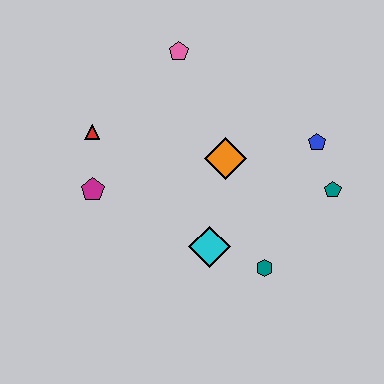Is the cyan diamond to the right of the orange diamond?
No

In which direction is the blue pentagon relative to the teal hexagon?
The blue pentagon is above the teal hexagon.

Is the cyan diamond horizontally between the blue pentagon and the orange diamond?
No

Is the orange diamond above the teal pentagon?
Yes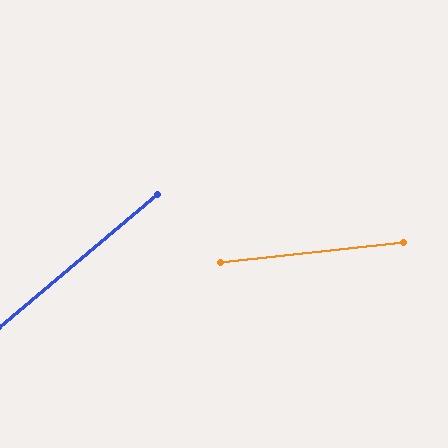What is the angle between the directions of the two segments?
Approximately 34 degrees.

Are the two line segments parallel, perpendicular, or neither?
Neither parallel nor perpendicular — they differ by about 34°.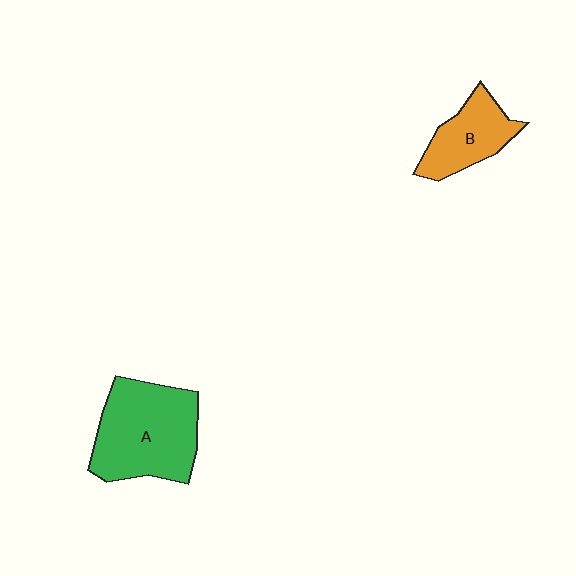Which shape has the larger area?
Shape A (green).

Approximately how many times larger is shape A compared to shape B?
Approximately 1.8 times.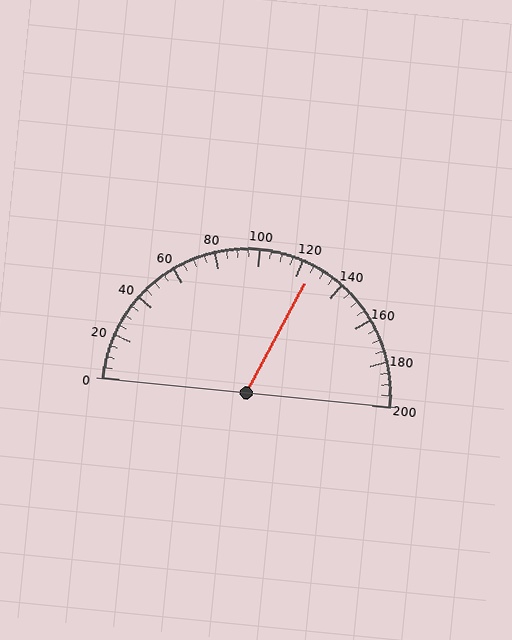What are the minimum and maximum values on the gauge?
The gauge ranges from 0 to 200.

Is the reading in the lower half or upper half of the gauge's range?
The reading is in the upper half of the range (0 to 200).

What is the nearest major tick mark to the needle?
The nearest major tick mark is 120.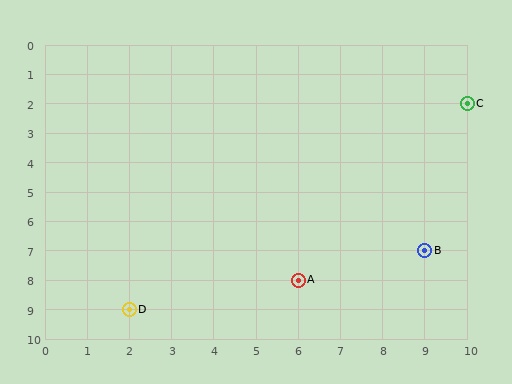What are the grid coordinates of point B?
Point B is at grid coordinates (9, 7).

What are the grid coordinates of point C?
Point C is at grid coordinates (10, 2).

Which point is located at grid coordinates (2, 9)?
Point D is at (2, 9).